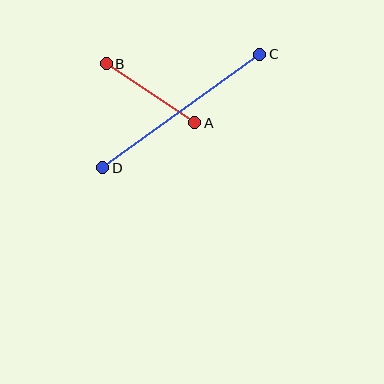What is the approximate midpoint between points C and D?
The midpoint is at approximately (181, 111) pixels.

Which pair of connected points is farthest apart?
Points C and D are farthest apart.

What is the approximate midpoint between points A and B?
The midpoint is at approximately (150, 93) pixels.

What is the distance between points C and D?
The distance is approximately 194 pixels.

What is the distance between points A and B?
The distance is approximately 106 pixels.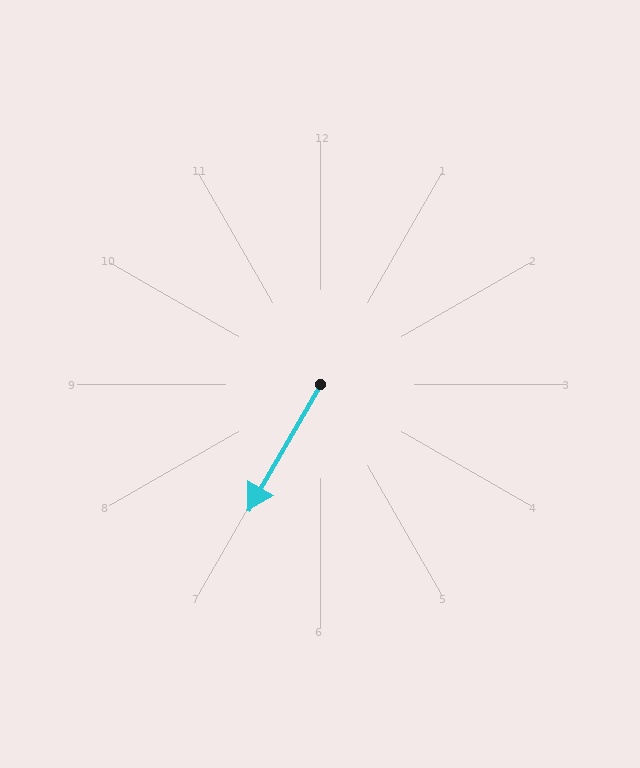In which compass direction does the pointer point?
Southwest.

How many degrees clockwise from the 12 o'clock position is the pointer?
Approximately 210 degrees.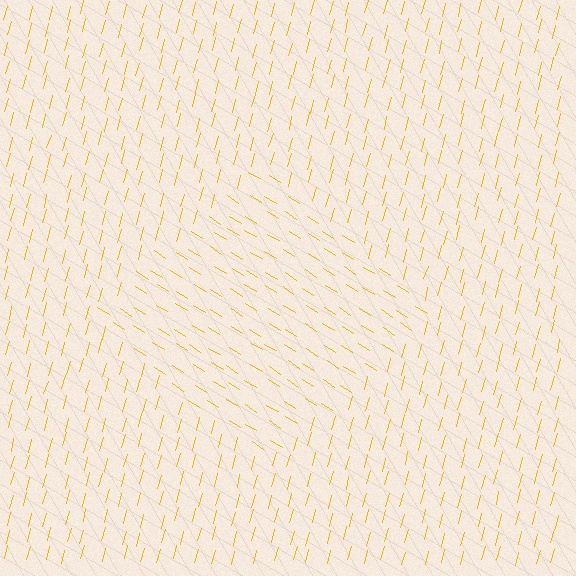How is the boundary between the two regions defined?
The boundary is defined purely by a change in line orientation (approximately 72 degrees difference). All lines are the same color and thickness.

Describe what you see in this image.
The image is filled with small yellow line segments. A diamond region in the image has lines oriented differently from the surrounding lines, creating a visible texture boundary.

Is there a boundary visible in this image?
Yes, there is a texture boundary formed by a change in line orientation.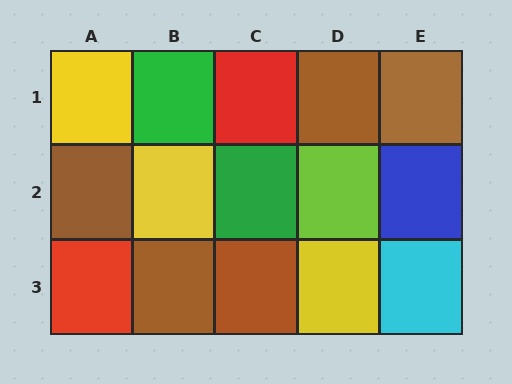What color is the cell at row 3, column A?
Red.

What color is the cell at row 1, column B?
Green.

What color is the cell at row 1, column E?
Brown.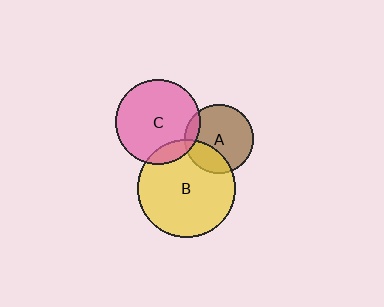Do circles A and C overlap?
Yes.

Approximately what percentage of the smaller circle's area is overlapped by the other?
Approximately 10%.